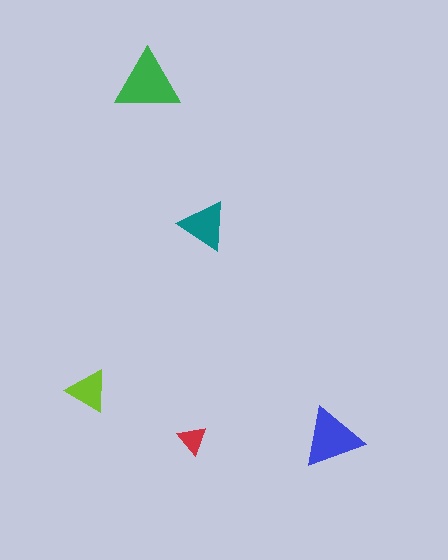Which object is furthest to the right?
The blue triangle is rightmost.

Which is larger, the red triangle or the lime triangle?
The lime one.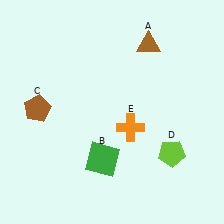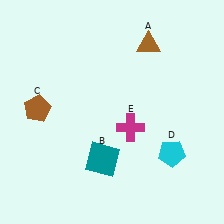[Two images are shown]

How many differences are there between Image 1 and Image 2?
There are 3 differences between the two images.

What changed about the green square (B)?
In Image 1, B is green. In Image 2, it changed to teal.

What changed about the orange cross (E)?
In Image 1, E is orange. In Image 2, it changed to magenta.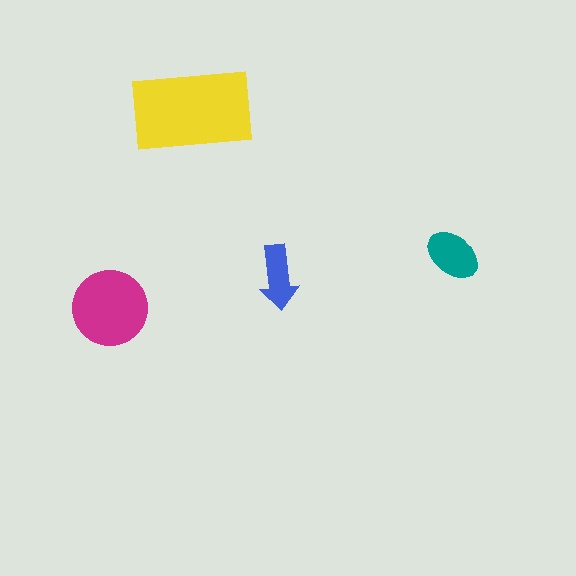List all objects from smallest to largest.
The blue arrow, the teal ellipse, the magenta circle, the yellow rectangle.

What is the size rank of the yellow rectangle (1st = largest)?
1st.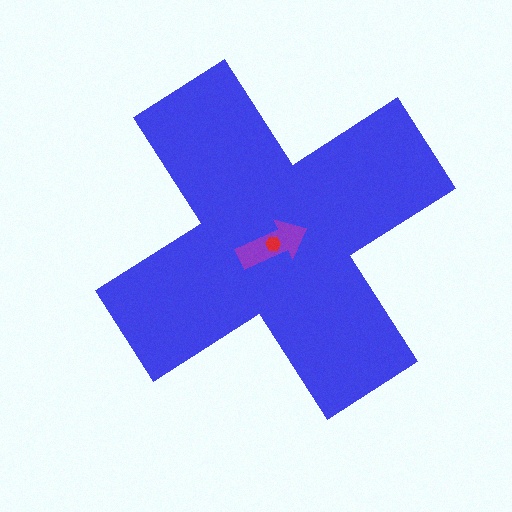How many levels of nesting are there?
3.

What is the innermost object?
The red hexagon.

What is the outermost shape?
The blue cross.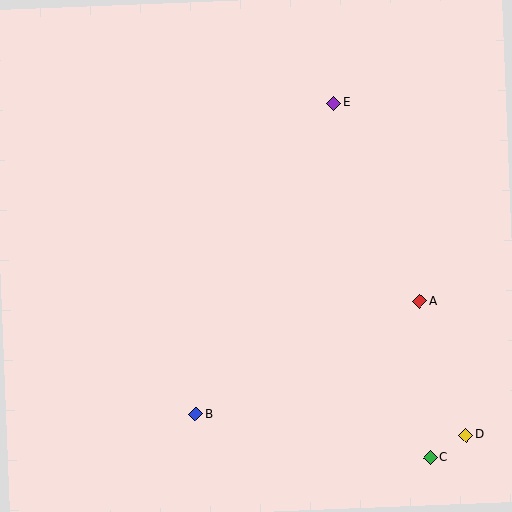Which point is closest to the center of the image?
Point B at (196, 414) is closest to the center.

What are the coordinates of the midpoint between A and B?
The midpoint between A and B is at (308, 358).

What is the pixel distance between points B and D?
The distance between B and D is 271 pixels.